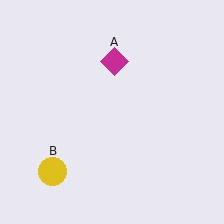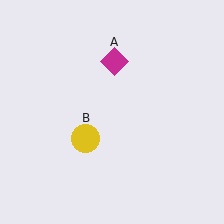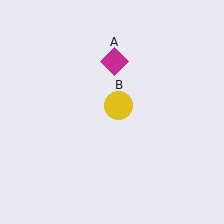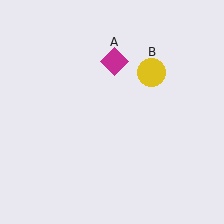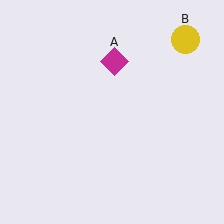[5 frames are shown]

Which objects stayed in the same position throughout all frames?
Magenta diamond (object A) remained stationary.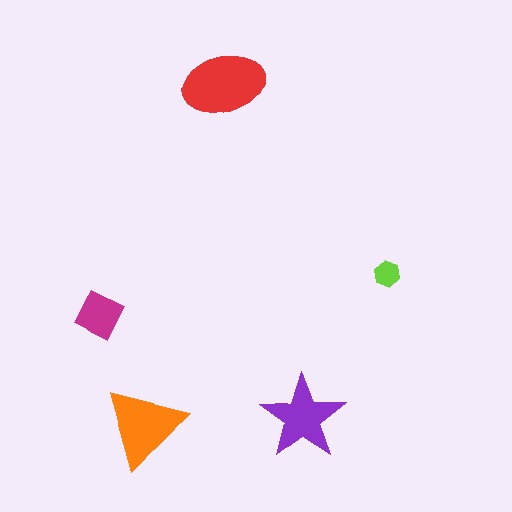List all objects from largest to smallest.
The red ellipse, the orange triangle, the purple star, the magenta diamond, the lime hexagon.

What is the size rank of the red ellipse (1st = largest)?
1st.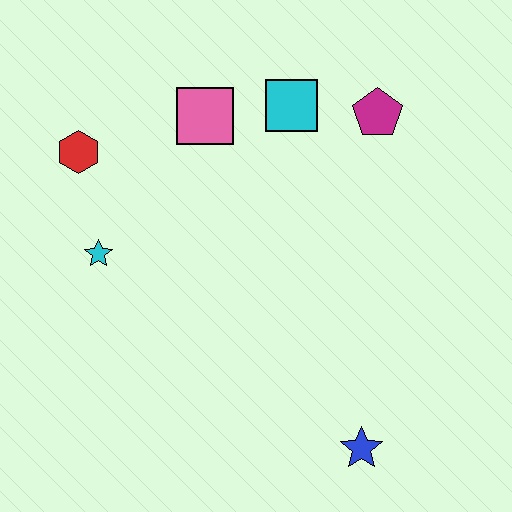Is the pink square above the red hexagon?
Yes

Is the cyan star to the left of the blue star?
Yes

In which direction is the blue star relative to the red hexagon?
The blue star is below the red hexagon.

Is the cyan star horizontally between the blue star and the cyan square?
No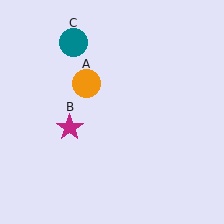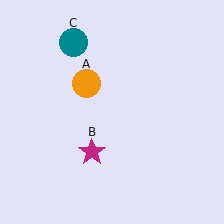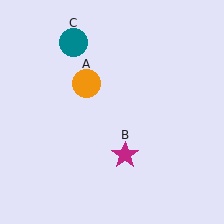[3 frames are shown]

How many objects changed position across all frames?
1 object changed position: magenta star (object B).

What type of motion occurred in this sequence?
The magenta star (object B) rotated counterclockwise around the center of the scene.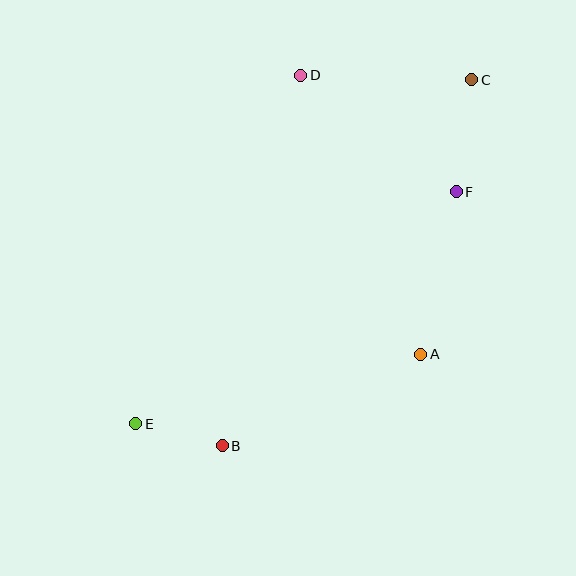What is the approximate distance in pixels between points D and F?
The distance between D and F is approximately 194 pixels.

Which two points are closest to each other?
Points B and E are closest to each other.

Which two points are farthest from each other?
Points C and E are farthest from each other.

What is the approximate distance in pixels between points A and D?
The distance between A and D is approximately 304 pixels.